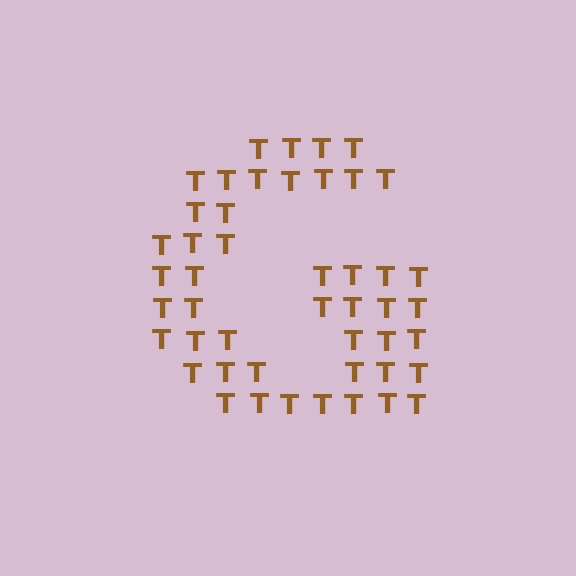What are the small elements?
The small elements are letter T's.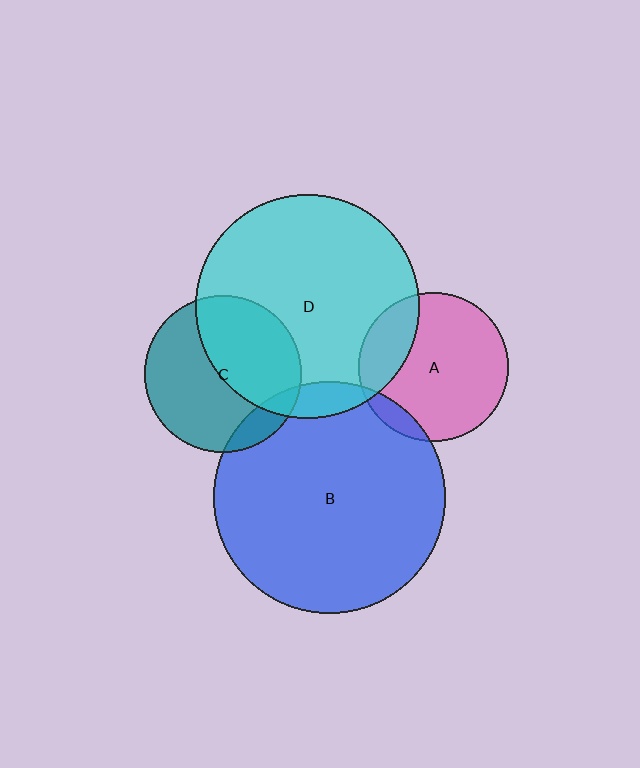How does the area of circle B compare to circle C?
Approximately 2.2 times.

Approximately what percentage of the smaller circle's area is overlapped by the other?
Approximately 20%.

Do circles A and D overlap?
Yes.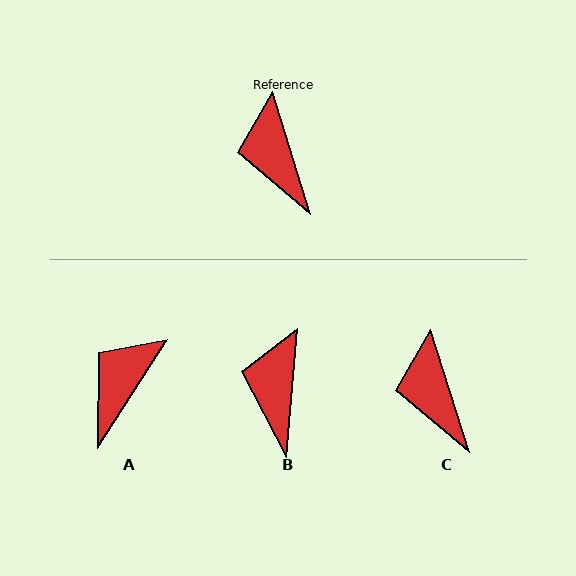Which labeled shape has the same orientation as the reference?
C.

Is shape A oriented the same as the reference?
No, it is off by about 50 degrees.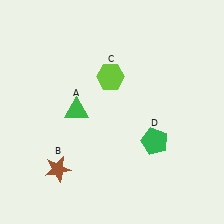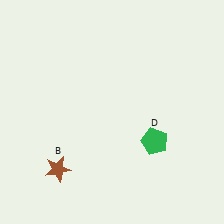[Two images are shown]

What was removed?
The lime hexagon (C), the green triangle (A) were removed in Image 2.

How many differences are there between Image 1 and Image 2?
There are 2 differences between the two images.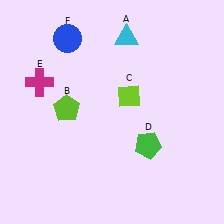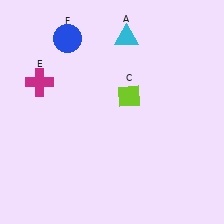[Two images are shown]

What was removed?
The green pentagon (D), the lime pentagon (B) were removed in Image 2.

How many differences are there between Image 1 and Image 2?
There are 2 differences between the two images.